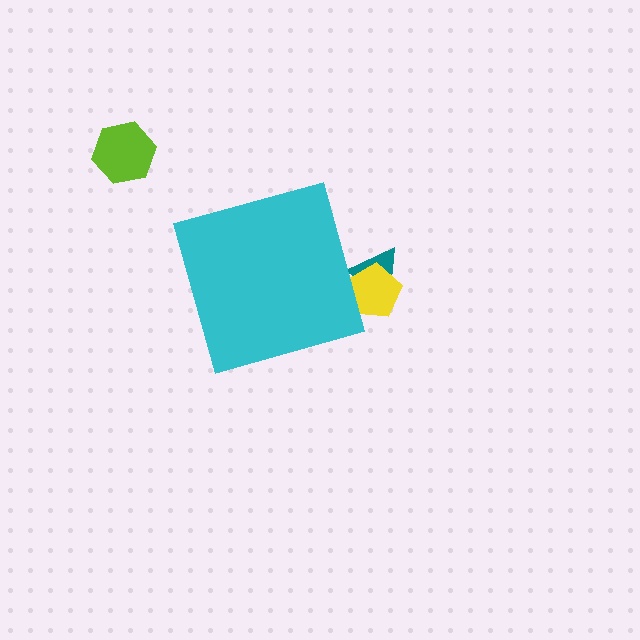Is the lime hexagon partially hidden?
No, the lime hexagon is fully visible.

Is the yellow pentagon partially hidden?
Yes, the yellow pentagon is partially hidden behind the cyan diamond.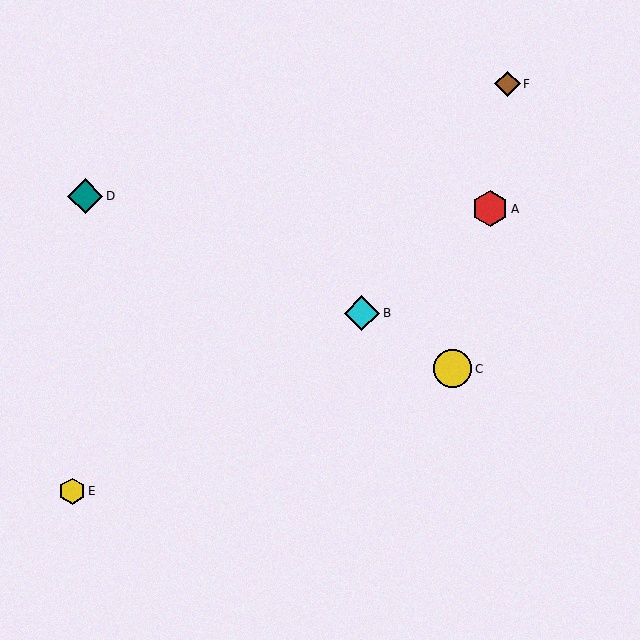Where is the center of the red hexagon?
The center of the red hexagon is at (490, 209).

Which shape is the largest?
The yellow circle (labeled C) is the largest.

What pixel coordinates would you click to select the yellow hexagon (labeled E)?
Click at (72, 491) to select the yellow hexagon E.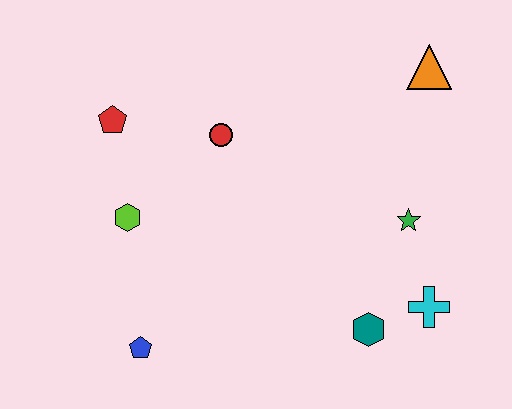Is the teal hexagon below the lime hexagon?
Yes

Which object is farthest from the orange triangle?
The blue pentagon is farthest from the orange triangle.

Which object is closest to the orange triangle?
The green star is closest to the orange triangle.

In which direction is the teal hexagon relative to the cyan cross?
The teal hexagon is to the left of the cyan cross.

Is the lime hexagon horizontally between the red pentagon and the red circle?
Yes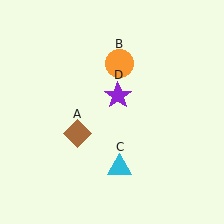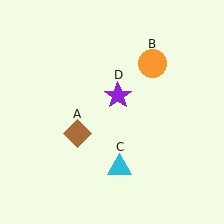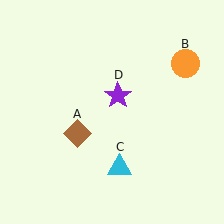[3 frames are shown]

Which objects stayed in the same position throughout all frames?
Brown diamond (object A) and cyan triangle (object C) and purple star (object D) remained stationary.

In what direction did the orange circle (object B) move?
The orange circle (object B) moved right.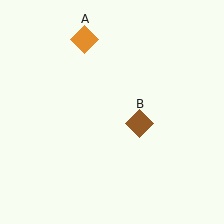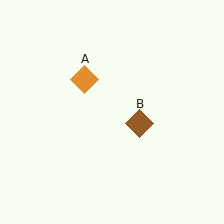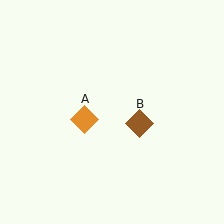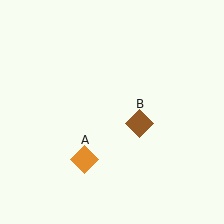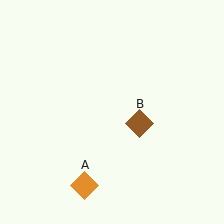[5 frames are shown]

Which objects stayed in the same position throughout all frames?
Brown diamond (object B) remained stationary.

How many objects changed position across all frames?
1 object changed position: orange diamond (object A).